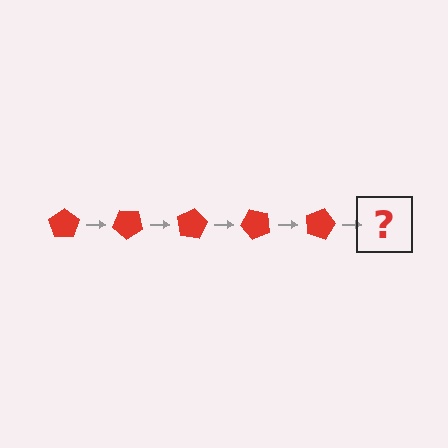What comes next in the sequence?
The next element should be a red pentagon rotated 200 degrees.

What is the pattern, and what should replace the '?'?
The pattern is that the pentagon rotates 40 degrees each step. The '?' should be a red pentagon rotated 200 degrees.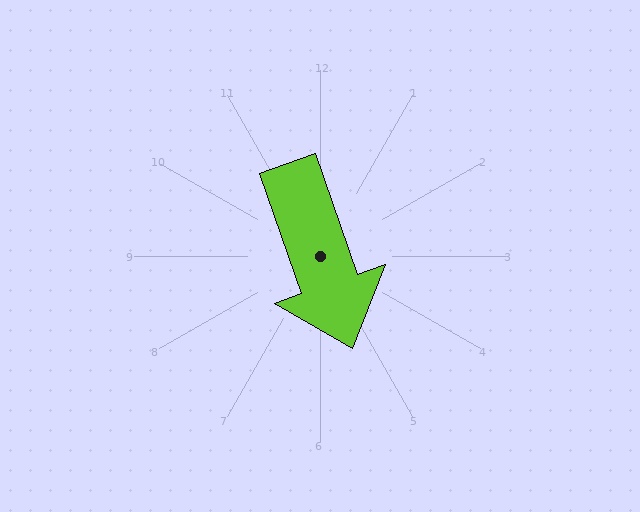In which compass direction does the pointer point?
South.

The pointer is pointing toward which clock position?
Roughly 5 o'clock.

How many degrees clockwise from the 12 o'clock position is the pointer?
Approximately 161 degrees.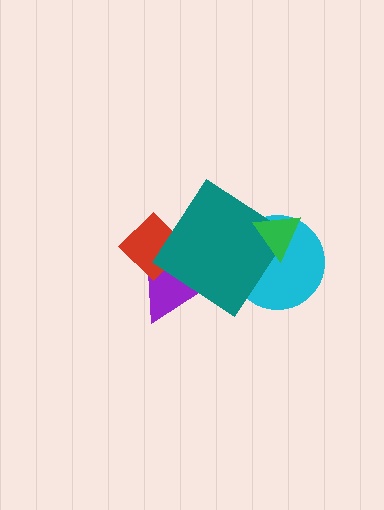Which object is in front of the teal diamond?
The green triangle is in front of the teal diamond.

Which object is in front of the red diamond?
The teal diamond is in front of the red diamond.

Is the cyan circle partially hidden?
Yes, it is partially covered by another shape.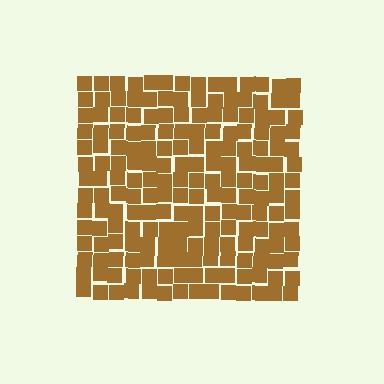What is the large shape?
The large shape is a square.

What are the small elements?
The small elements are squares.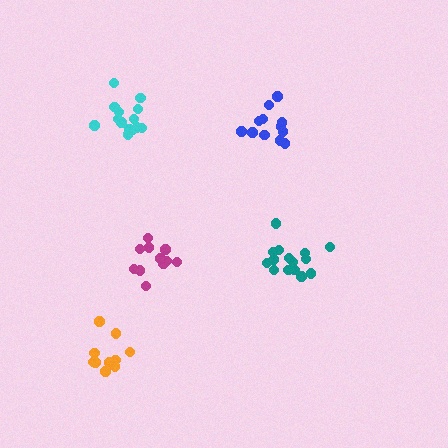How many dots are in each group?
Group 1: 15 dots, Group 2: 11 dots, Group 3: 14 dots, Group 4: 11 dots, Group 5: 12 dots (63 total).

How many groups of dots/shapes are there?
There are 5 groups.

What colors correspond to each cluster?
The clusters are colored: teal, magenta, cyan, orange, blue.